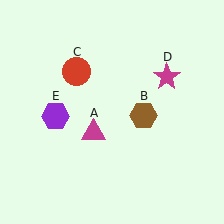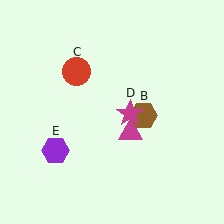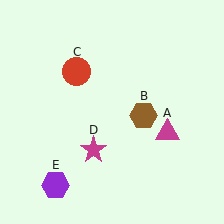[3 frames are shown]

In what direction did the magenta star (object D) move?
The magenta star (object D) moved down and to the left.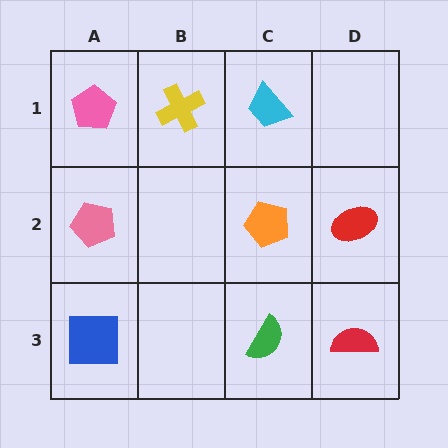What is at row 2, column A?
A pink pentagon.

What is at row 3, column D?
A red semicircle.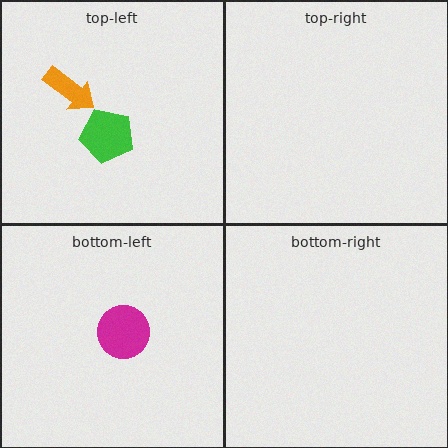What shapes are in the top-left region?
The green pentagon, the orange arrow.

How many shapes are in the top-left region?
2.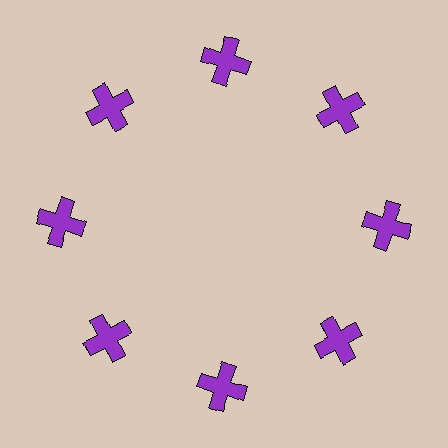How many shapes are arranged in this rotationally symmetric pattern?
There are 8 shapes, arranged in 8 groups of 1.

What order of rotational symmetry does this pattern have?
This pattern has 8-fold rotational symmetry.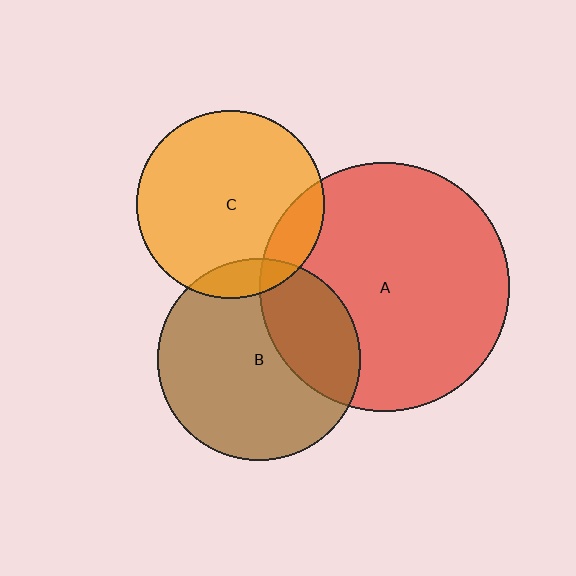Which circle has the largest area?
Circle A (red).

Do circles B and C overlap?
Yes.